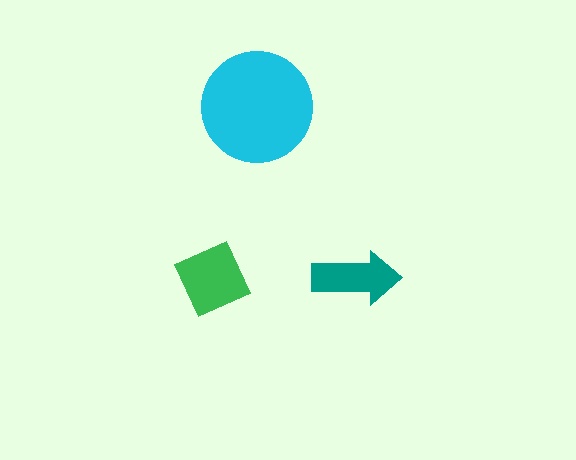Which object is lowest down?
The green square is bottommost.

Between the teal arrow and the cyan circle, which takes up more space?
The cyan circle.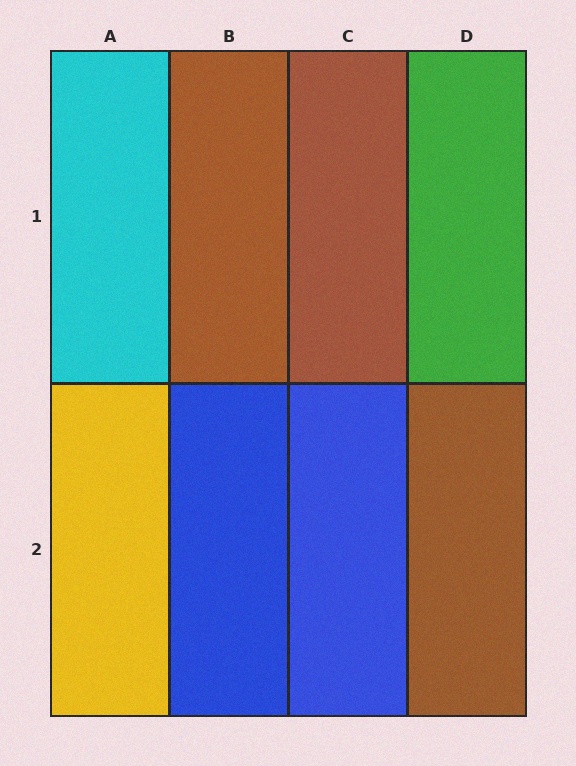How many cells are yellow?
1 cell is yellow.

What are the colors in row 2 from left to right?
Yellow, blue, blue, brown.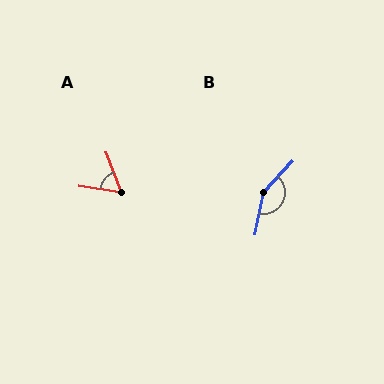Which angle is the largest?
B, at approximately 149 degrees.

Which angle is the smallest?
A, at approximately 60 degrees.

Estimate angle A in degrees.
Approximately 60 degrees.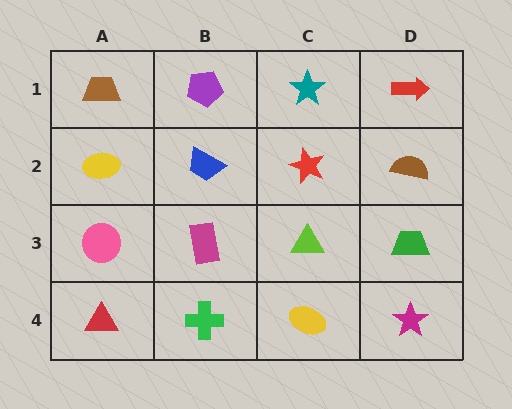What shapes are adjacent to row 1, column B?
A blue trapezoid (row 2, column B), a brown trapezoid (row 1, column A), a teal star (row 1, column C).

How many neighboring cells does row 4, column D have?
2.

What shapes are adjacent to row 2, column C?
A teal star (row 1, column C), a lime triangle (row 3, column C), a blue trapezoid (row 2, column B), a brown semicircle (row 2, column D).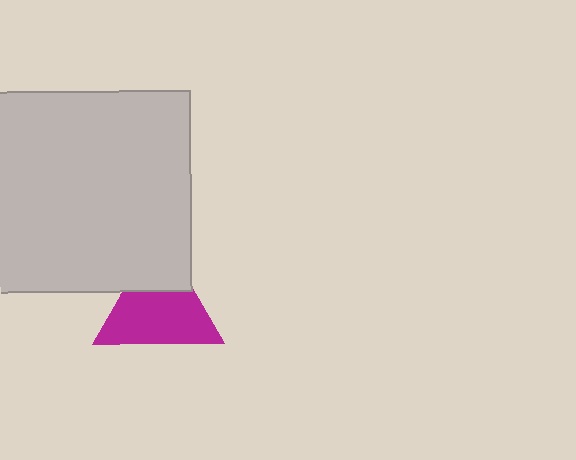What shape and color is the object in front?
The object in front is a light gray square.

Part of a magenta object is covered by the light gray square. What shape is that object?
It is a triangle.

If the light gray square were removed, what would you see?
You would see the complete magenta triangle.